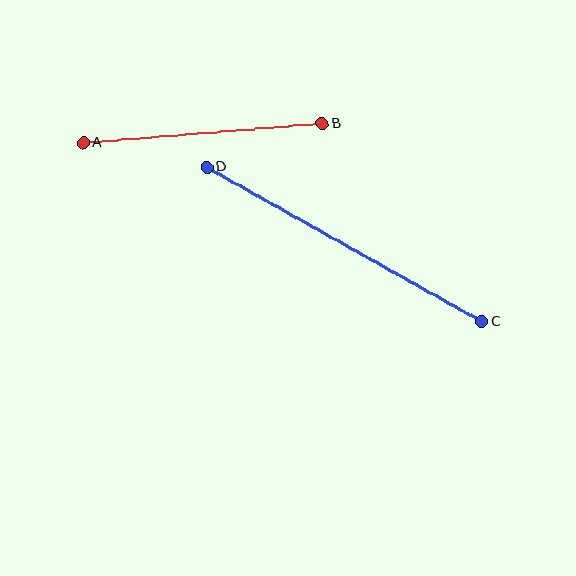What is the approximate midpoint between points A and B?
The midpoint is at approximately (203, 133) pixels.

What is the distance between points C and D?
The distance is approximately 315 pixels.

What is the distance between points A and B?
The distance is approximately 240 pixels.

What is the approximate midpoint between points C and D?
The midpoint is at approximately (344, 244) pixels.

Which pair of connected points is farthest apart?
Points C and D are farthest apart.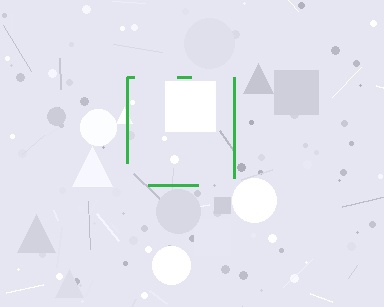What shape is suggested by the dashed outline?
The dashed outline suggests a square.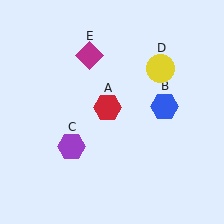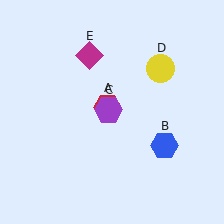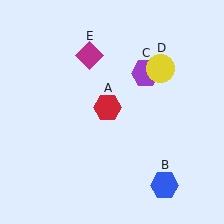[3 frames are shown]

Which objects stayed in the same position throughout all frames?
Red hexagon (object A) and yellow circle (object D) and magenta diamond (object E) remained stationary.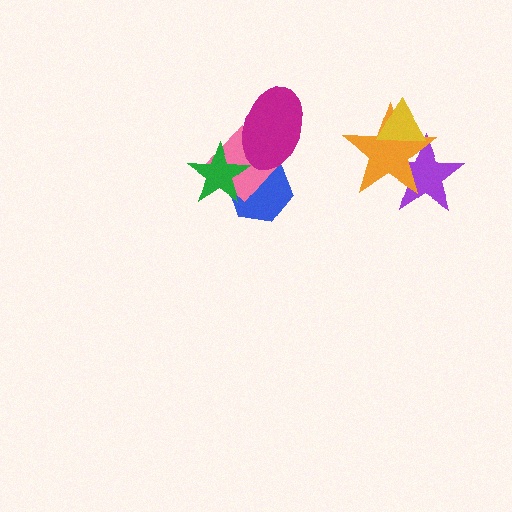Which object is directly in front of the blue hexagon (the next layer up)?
The pink diamond is directly in front of the blue hexagon.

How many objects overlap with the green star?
2 objects overlap with the green star.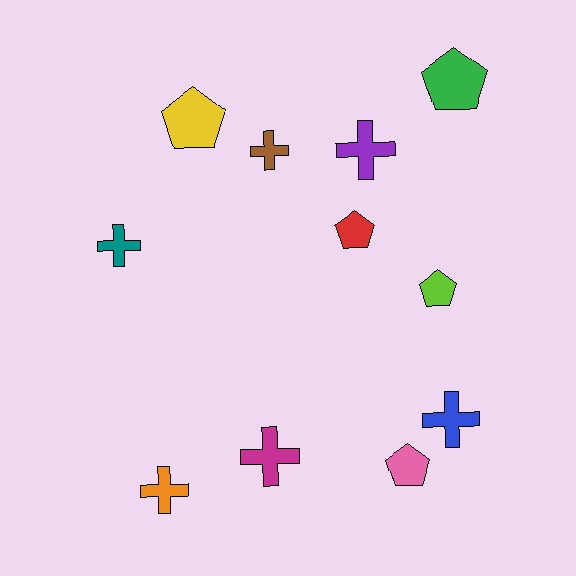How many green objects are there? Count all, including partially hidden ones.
There is 1 green object.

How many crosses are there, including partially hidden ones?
There are 6 crosses.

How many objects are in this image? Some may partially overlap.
There are 11 objects.